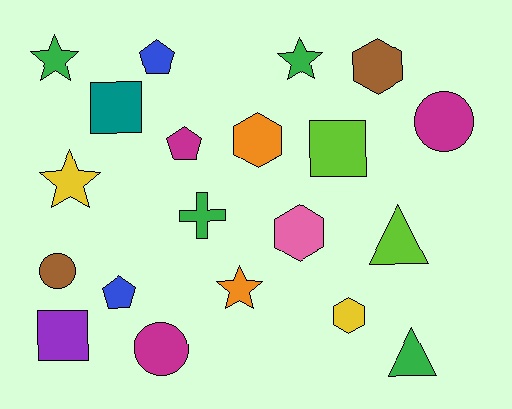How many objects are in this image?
There are 20 objects.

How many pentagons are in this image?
There are 3 pentagons.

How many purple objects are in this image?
There is 1 purple object.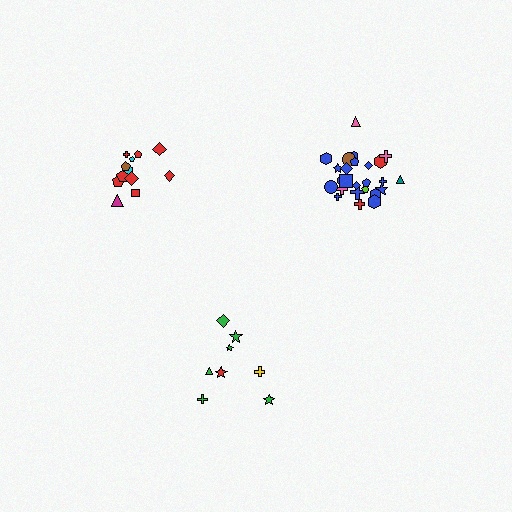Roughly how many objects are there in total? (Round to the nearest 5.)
Roughly 45 objects in total.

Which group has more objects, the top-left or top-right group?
The top-right group.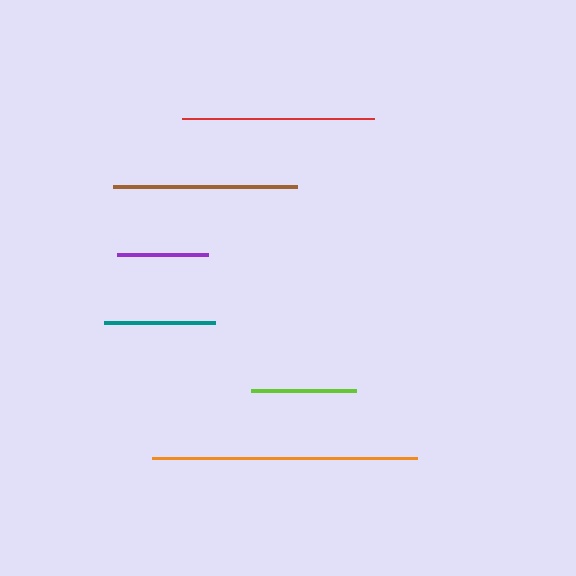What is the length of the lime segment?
The lime segment is approximately 105 pixels long.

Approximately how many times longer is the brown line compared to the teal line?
The brown line is approximately 1.6 times the length of the teal line.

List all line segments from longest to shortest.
From longest to shortest: orange, red, brown, teal, lime, purple.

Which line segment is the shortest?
The purple line is the shortest at approximately 90 pixels.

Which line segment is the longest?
The orange line is the longest at approximately 265 pixels.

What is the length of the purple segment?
The purple segment is approximately 90 pixels long.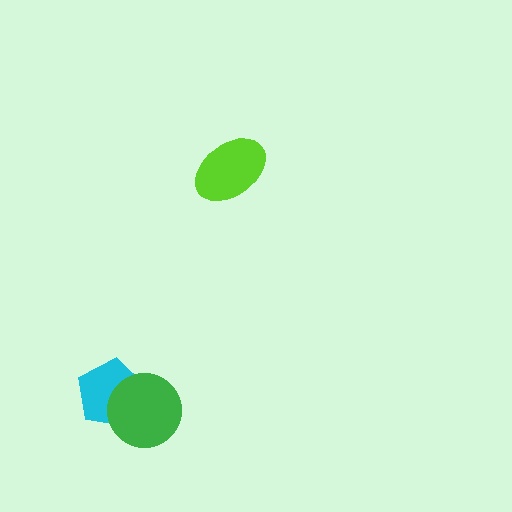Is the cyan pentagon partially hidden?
Yes, it is partially covered by another shape.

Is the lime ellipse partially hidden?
No, no other shape covers it.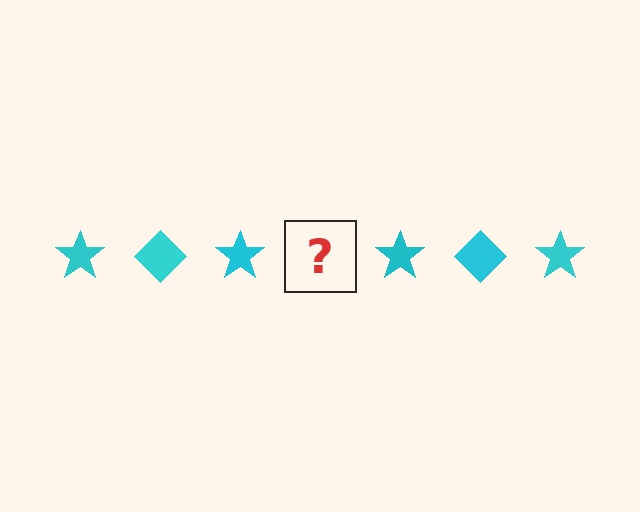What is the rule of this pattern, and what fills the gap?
The rule is that the pattern cycles through star, diamond shapes in cyan. The gap should be filled with a cyan diamond.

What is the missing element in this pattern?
The missing element is a cyan diamond.